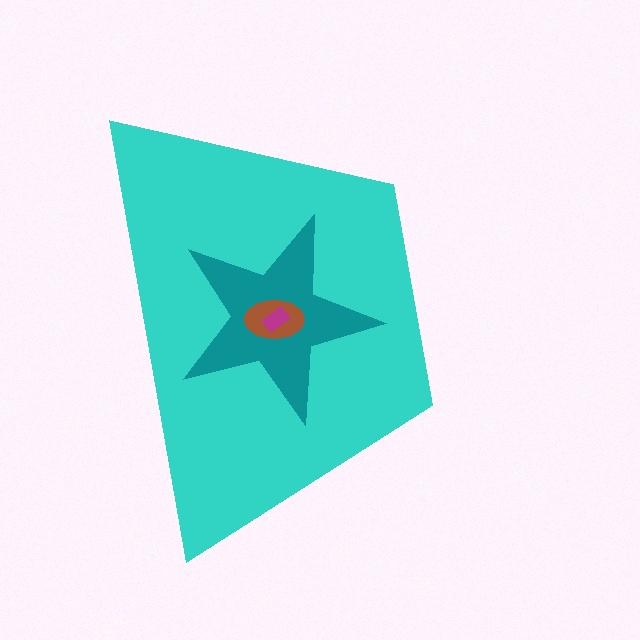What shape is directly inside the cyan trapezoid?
The teal star.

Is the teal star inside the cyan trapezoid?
Yes.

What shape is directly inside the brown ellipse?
The magenta rectangle.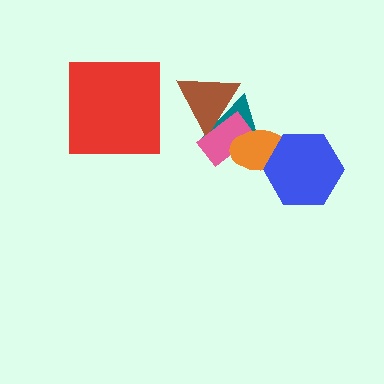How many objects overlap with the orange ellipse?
3 objects overlap with the orange ellipse.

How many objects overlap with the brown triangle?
2 objects overlap with the brown triangle.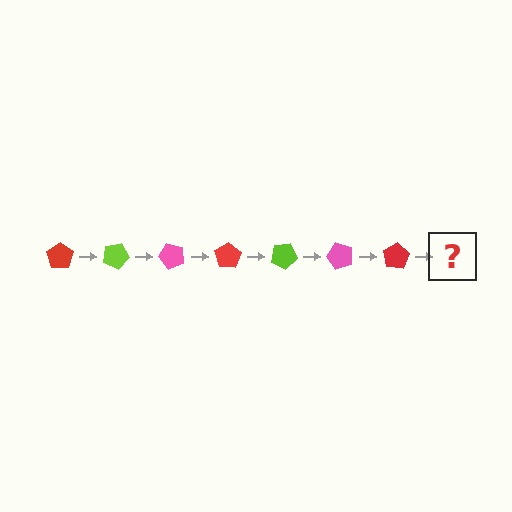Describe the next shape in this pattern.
It should be a lime pentagon, rotated 175 degrees from the start.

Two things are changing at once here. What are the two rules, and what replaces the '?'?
The two rules are that it rotates 25 degrees each step and the color cycles through red, lime, and pink. The '?' should be a lime pentagon, rotated 175 degrees from the start.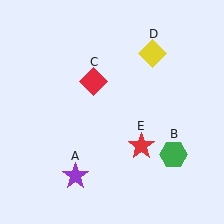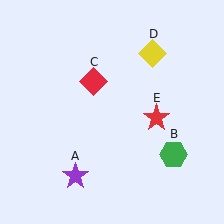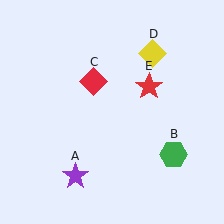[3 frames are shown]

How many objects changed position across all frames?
1 object changed position: red star (object E).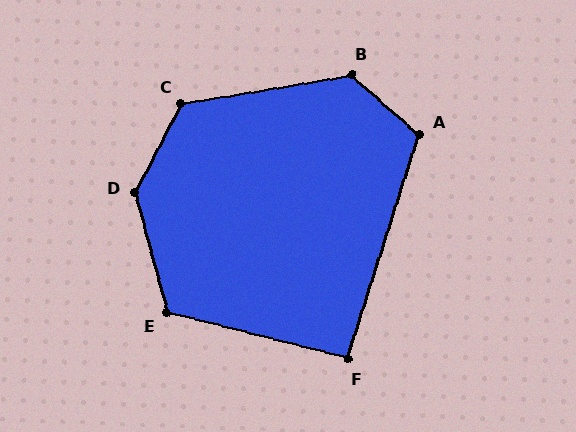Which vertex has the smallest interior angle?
F, at approximately 93 degrees.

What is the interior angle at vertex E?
Approximately 119 degrees (obtuse).